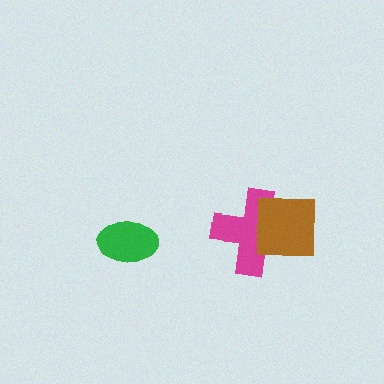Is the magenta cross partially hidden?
Yes, it is partially covered by another shape.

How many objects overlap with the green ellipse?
0 objects overlap with the green ellipse.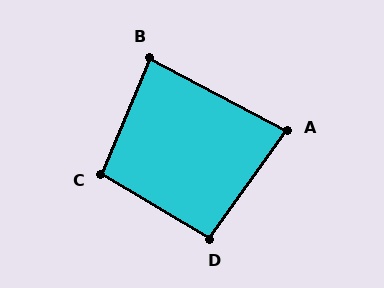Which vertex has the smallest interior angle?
A, at approximately 82 degrees.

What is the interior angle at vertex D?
Approximately 95 degrees (obtuse).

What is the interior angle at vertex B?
Approximately 85 degrees (acute).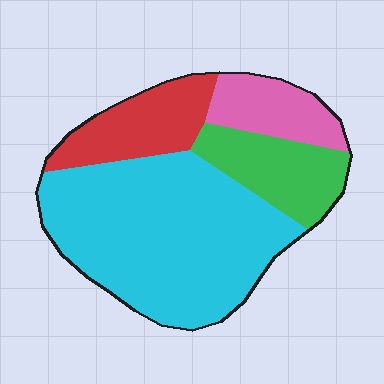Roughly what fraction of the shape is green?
Green takes up about one sixth (1/6) of the shape.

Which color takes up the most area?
Cyan, at roughly 55%.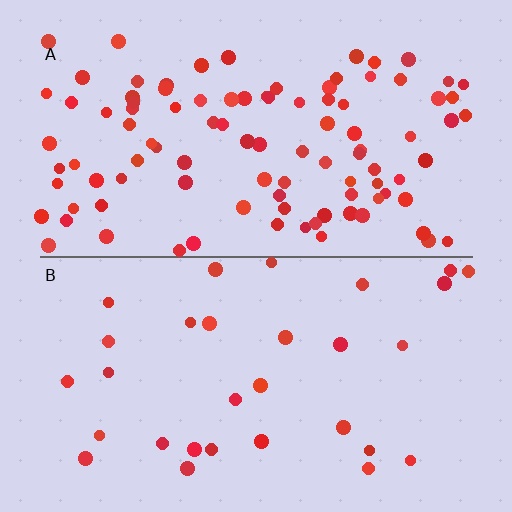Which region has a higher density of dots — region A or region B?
A (the top).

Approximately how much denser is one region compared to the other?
Approximately 3.3× — region A over region B.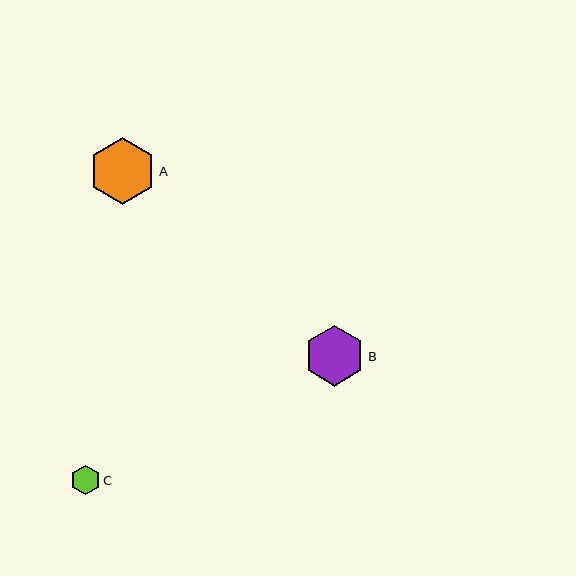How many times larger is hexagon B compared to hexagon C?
Hexagon B is approximately 2.1 times the size of hexagon C.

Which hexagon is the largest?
Hexagon A is the largest with a size of approximately 67 pixels.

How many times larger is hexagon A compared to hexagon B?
Hexagon A is approximately 1.1 times the size of hexagon B.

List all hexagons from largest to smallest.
From largest to smallest: A, B, C.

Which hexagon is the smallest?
Hexagon C is the smallest with a size of approximately 29 pixels.